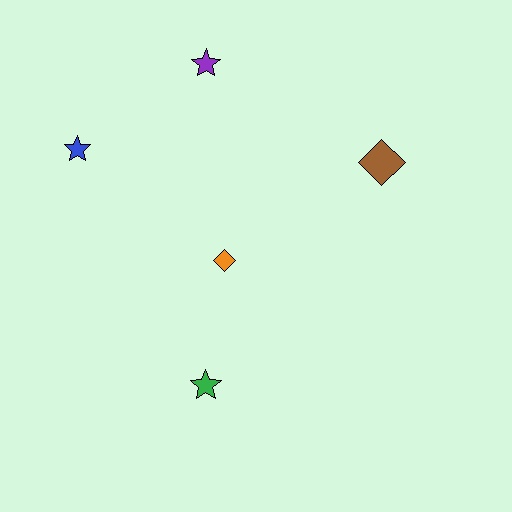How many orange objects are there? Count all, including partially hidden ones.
There is 1 orange object.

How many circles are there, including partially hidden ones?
There are no circles.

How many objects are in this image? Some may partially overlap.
There are 5 objects.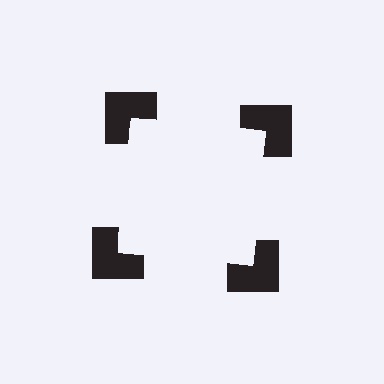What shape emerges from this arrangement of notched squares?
An illusory square — its edges are inferred from the aligned wedge cuts in the notched squares, not physically drawn.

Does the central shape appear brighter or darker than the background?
It typically appears slightly brighter than the background, even though no actual brightness change is drawn.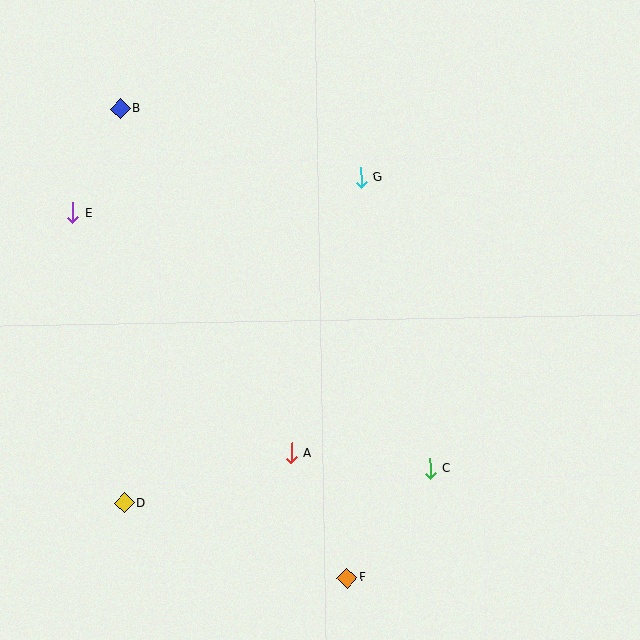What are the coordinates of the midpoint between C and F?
The midpoint between C and F is at (389, 523).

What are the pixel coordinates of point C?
Point C is at (430, 468).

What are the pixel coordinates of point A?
Point A is at (291, 453).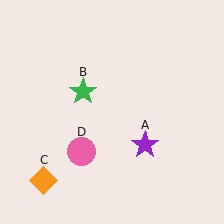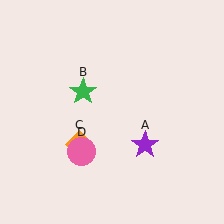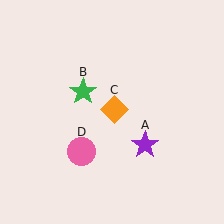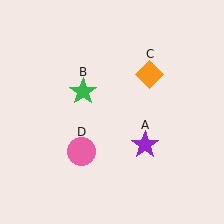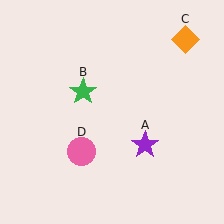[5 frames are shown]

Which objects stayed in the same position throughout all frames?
Purple star (object A) and green star (object B) and pink circle (object D) remained stationary.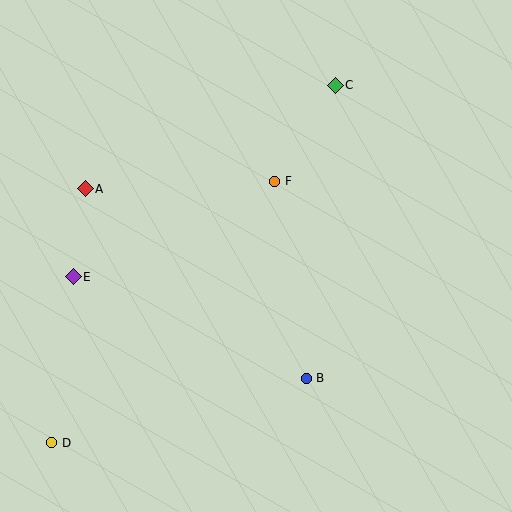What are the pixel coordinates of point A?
Point A is at (85, 189).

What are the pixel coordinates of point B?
Point B is at (306, 378).